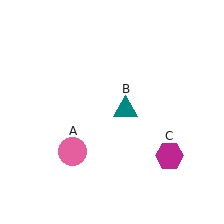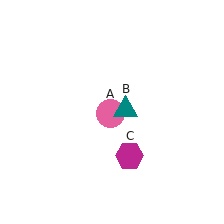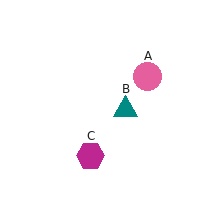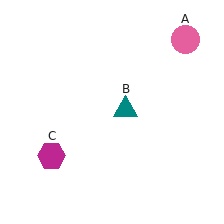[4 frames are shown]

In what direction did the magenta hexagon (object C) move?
The magenta hexagon (object C) moved left.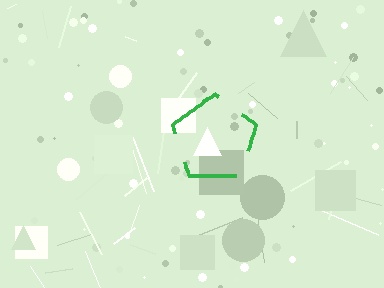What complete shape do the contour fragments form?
The contour fragments form a pentagon.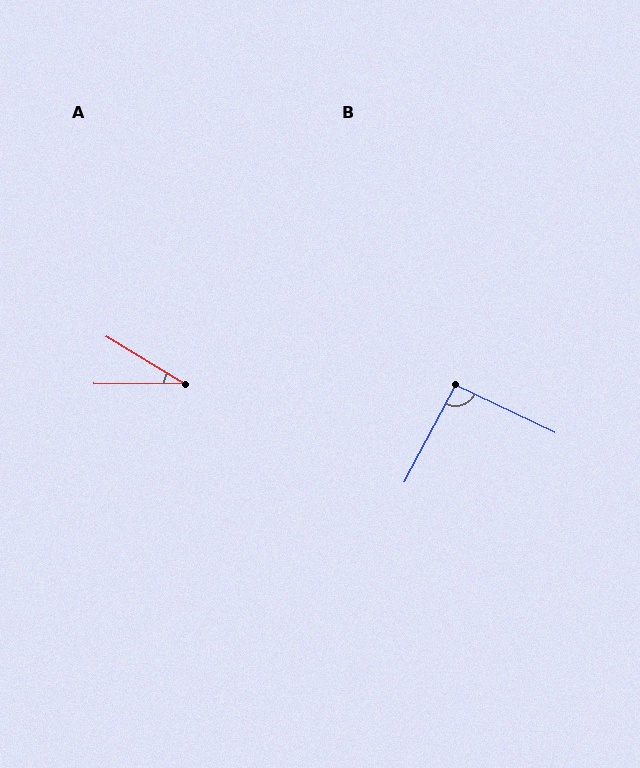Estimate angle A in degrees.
Approximately 31 degrees.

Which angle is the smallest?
A, at approximately 31 degrees.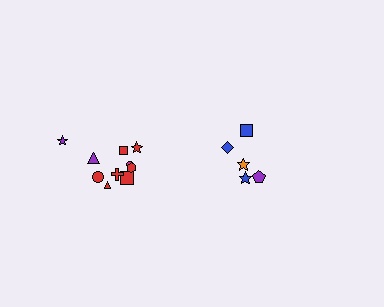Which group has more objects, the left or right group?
The left group.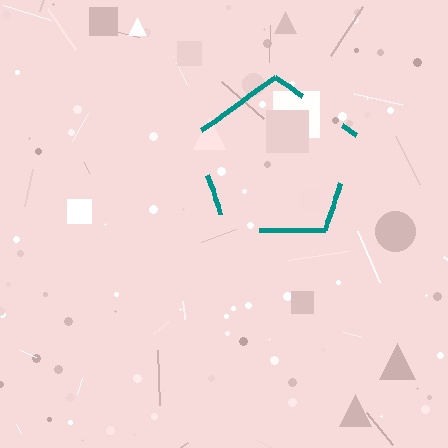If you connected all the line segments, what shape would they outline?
They would outline a pentagon.